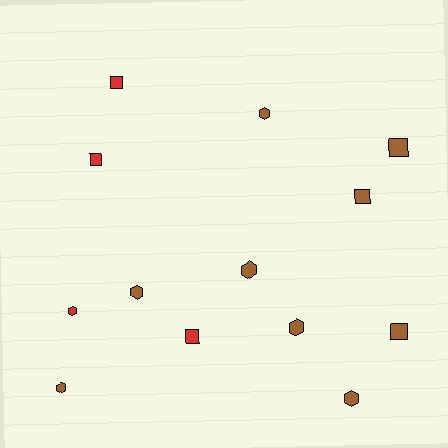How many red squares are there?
There are 3 red squares.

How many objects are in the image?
There are 13 objects.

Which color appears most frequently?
Brown, with 9 objects.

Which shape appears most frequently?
Hexagon, with 7 objects.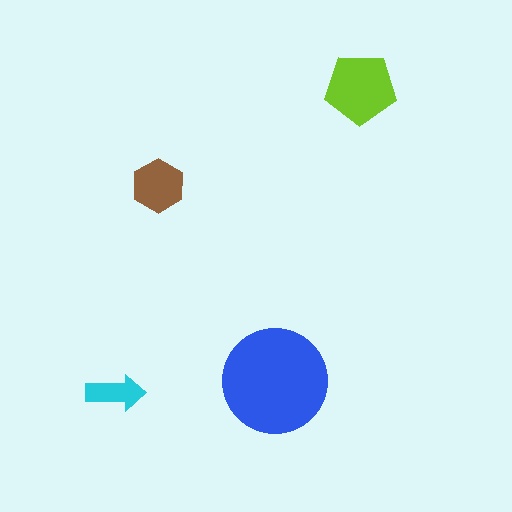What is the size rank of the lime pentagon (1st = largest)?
2nd.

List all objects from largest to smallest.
The blue circle, the lime pentagon, the brown hexagon, the cyan arrow.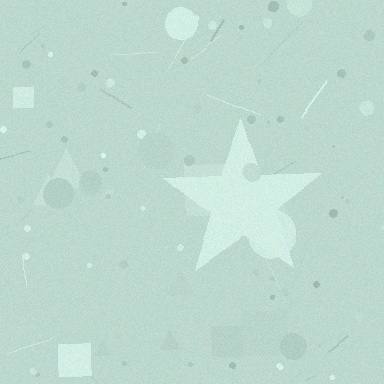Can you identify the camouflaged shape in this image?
The camouflaged shape is a star.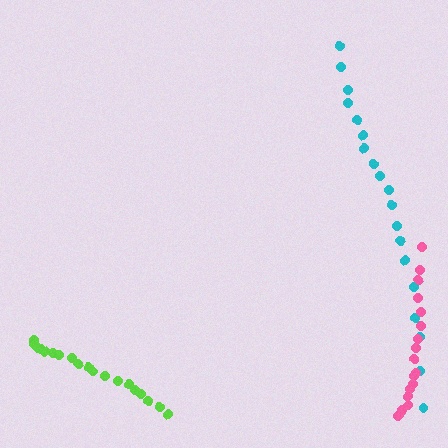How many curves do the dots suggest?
There are 3 distinct paths.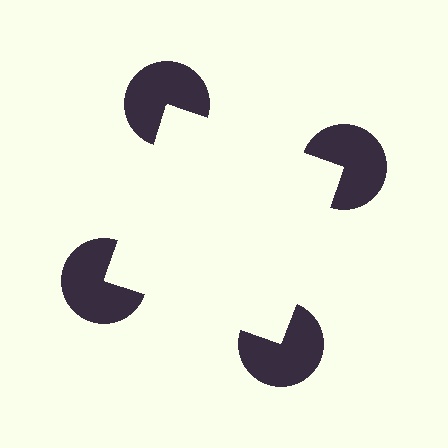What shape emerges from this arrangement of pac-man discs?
An illusory square — its edges are inferred from the aligned wedge cuts in the pac-man discs, not physically drawn.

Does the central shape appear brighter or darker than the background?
It typically appears slightly brighter than the background, even though no actual brightness change is drawn.